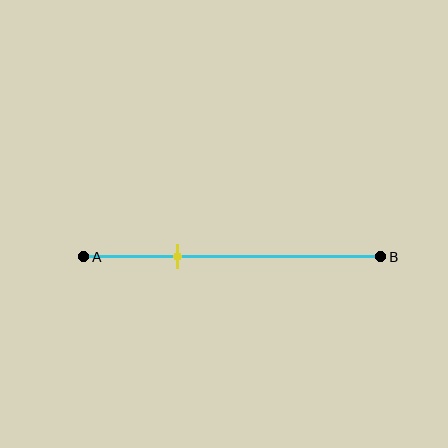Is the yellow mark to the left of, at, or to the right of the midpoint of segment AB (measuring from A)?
The yellow mark is to the left of the midpoint of segment AB.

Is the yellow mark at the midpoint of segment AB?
No, the mark is at about 30% from A, not at the 50% midpoint.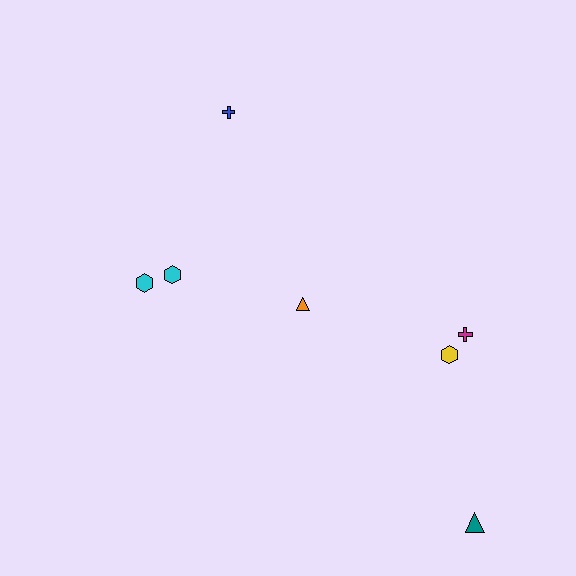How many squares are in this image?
There are no squares.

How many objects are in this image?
There are 7 objects.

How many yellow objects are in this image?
There is 1 yellow object.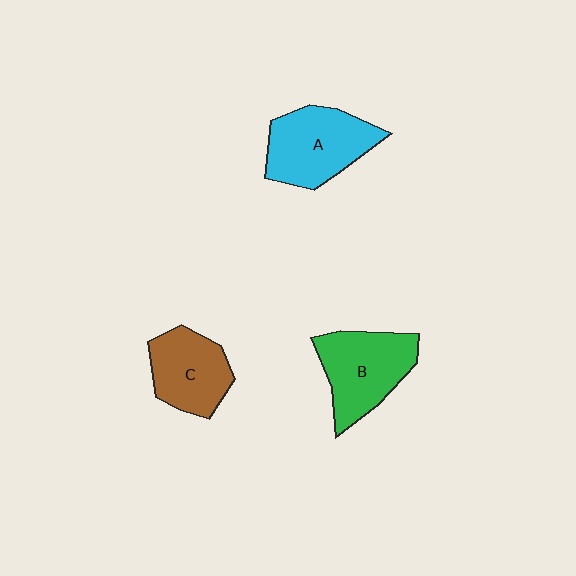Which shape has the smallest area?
Shape C (brown).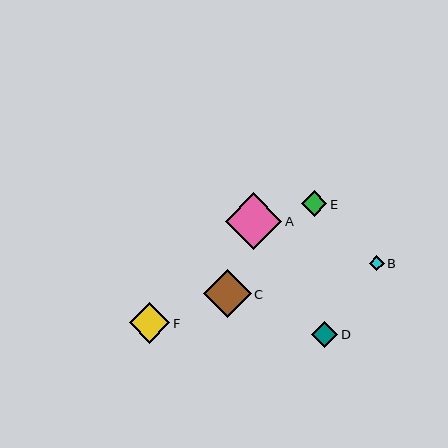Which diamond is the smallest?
Diamond B is the smallest with a size of approximately 15 pixels.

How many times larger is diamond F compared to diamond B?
Diamond F is approximately 2.7 times the size of diamond B.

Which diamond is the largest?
Diamond A is the largest with a size of approximately 57 pixels.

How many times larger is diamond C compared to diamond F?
Diamond C is approximately 1.2 times the size of diamond F.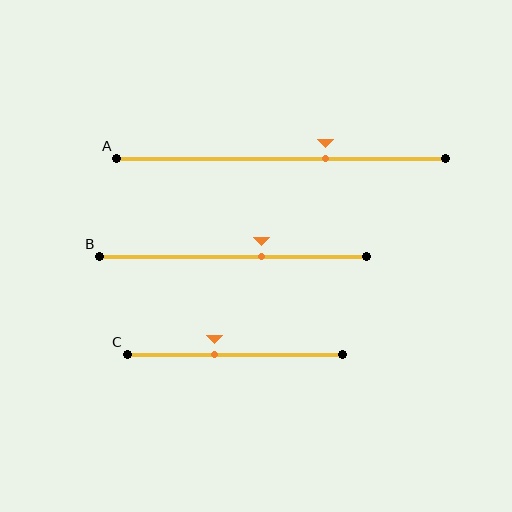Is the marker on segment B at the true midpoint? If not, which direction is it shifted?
No, the marker on segment B is shifted to the right by about 11% of the segment length.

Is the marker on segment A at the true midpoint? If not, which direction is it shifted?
No, the marker on segment A is shifted to the right by about 14% of the segment length.